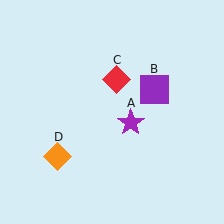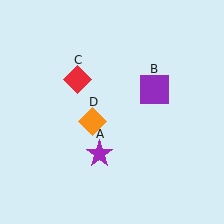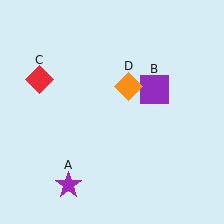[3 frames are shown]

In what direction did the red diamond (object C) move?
The red diamond (object C) moved left.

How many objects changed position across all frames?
3 objects changed position: purple star (object A), red diamond (object C), orange diamond (object D).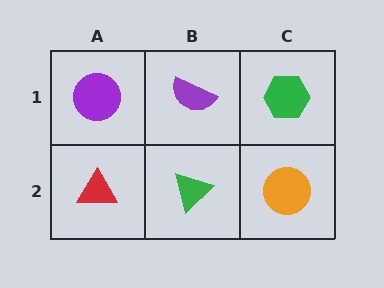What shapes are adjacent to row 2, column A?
A purple circle (row 1, column A), a green triangle (row 2, column B).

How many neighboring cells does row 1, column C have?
2.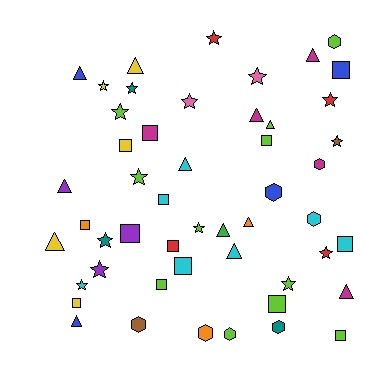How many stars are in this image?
There are 15 stars.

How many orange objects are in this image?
There are 3 orange objects.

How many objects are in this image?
There are 50 objects.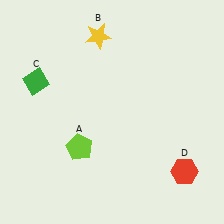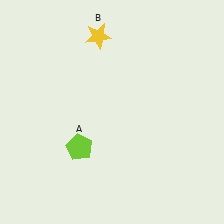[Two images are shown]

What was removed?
The green diamond (C), the red hexagon (D) were removed in Image 2.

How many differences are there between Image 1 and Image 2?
There are 2 differences between the two images.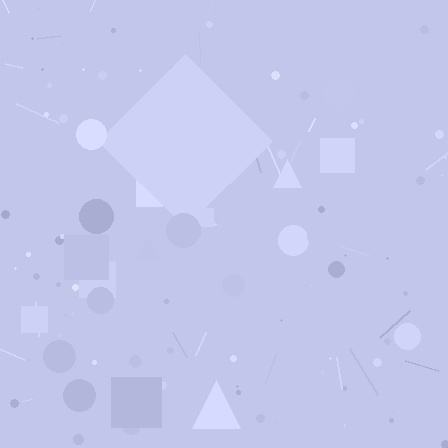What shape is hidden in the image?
A diamond is hidden in the image.